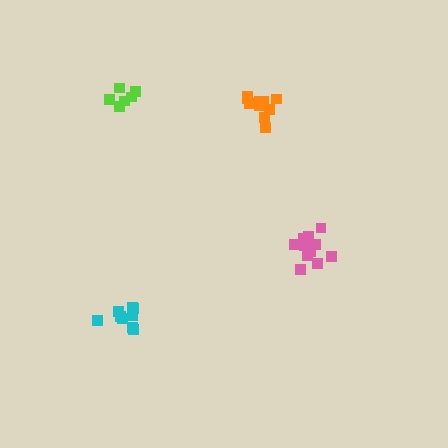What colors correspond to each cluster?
The clusters are colored: lime, orange, pink, cyan.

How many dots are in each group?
Group 1: 6 dots, Group 2: 11 dots, Group 3: 12 dots, Group 4: 9 dots (38 total).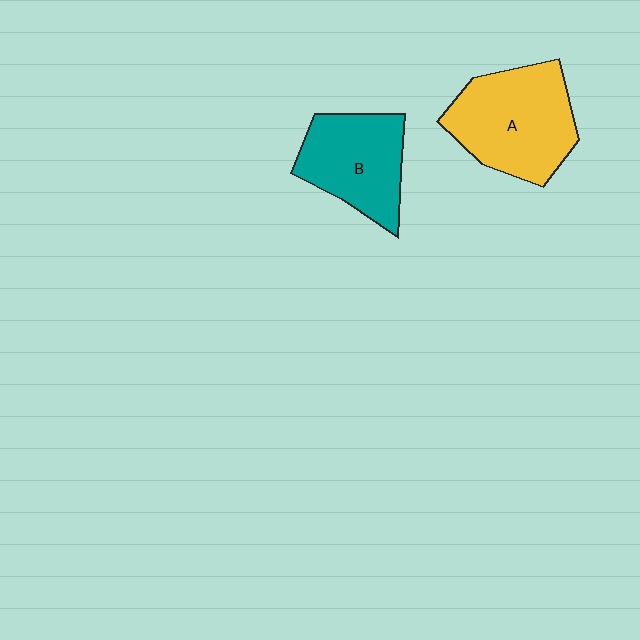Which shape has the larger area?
Shape A (yellow).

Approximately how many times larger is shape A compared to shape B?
Approximately 1.2 times.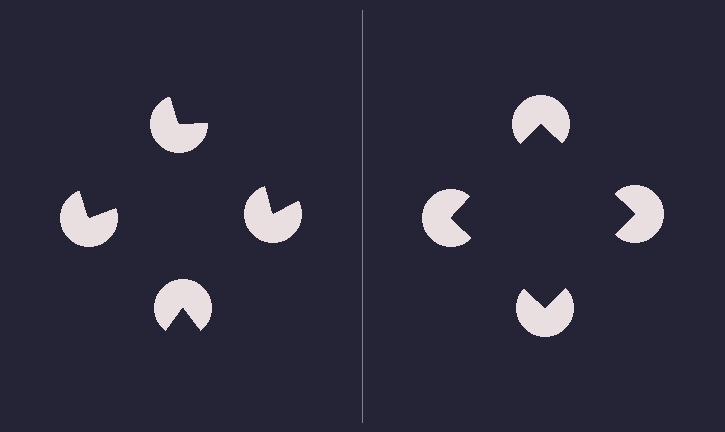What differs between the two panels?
The pac-man discs are positioned identically on both sides; only the wedge orientations differ. On the right they align to a square; on the left they are misaligned.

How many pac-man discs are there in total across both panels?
8 — 4 on each side.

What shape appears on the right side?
An illusory square.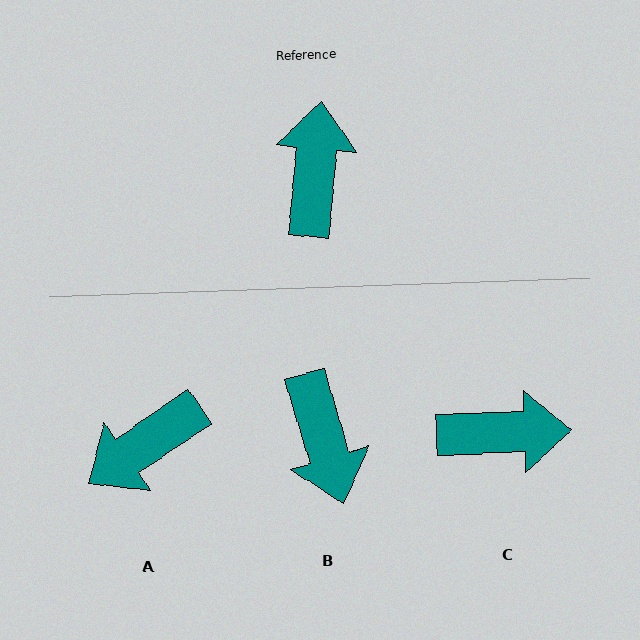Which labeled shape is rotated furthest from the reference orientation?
B, about 158 degrees away.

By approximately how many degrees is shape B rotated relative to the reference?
Approximately 158 degrees clockwise.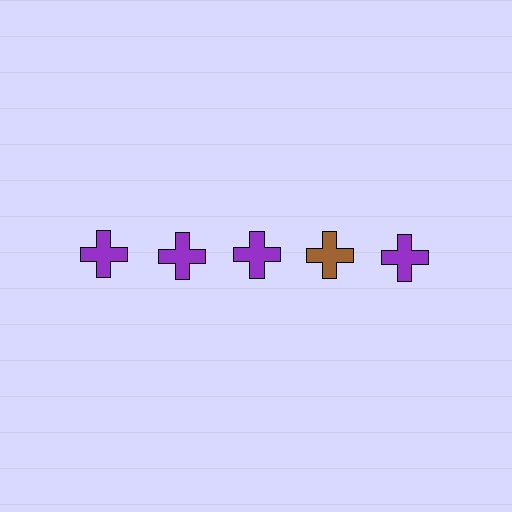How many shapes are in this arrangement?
There are 5 shapes arranged in a grid pattern.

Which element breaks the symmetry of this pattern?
The brown cross in the top row, second from right column breaks the symmetry. All other shapes are purple crosses.